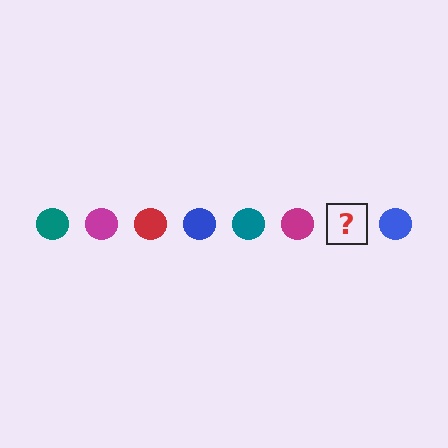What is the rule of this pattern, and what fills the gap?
The rule is that the pattern cycles through teal, magenta, red, blue circles. The gap should be filled with a red circle.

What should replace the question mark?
The question mark should be replaced with a red circle.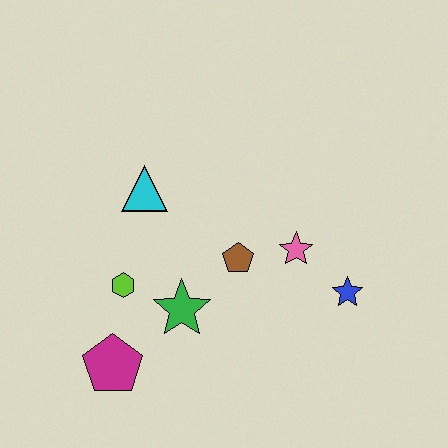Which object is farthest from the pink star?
The magenta pentagon is farthest from the pink star.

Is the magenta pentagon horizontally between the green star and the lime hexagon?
No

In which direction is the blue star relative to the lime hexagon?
The blue star is to the right of the lime hexagon.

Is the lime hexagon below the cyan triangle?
Yes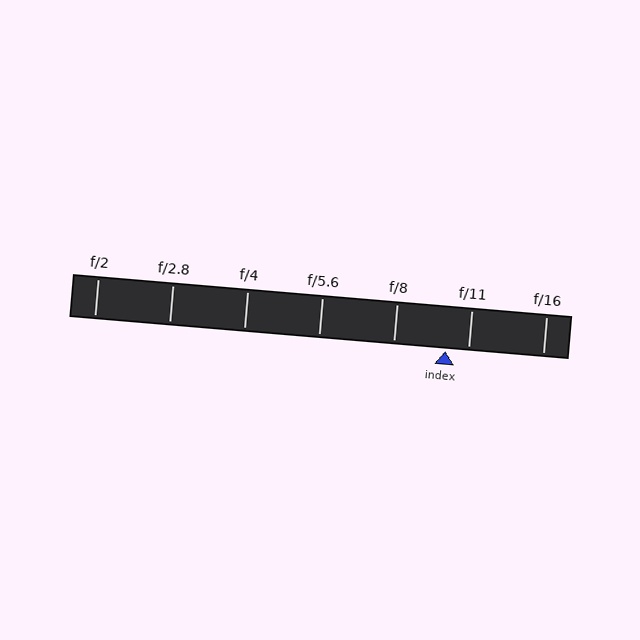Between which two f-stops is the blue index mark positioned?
The index mark is between f/8 and f/11.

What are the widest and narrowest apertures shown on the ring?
The widest aperture shown is f/2 and the narrowest is f/16.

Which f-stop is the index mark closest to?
The index mark is closest to f/11.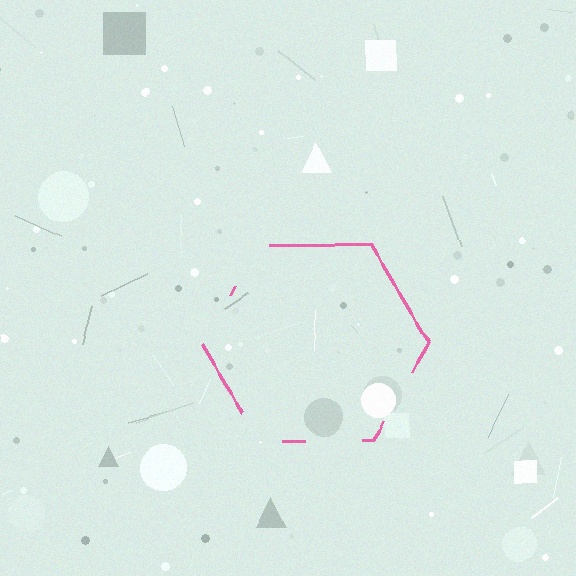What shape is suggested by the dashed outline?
The dashed outline suggests a hexagon.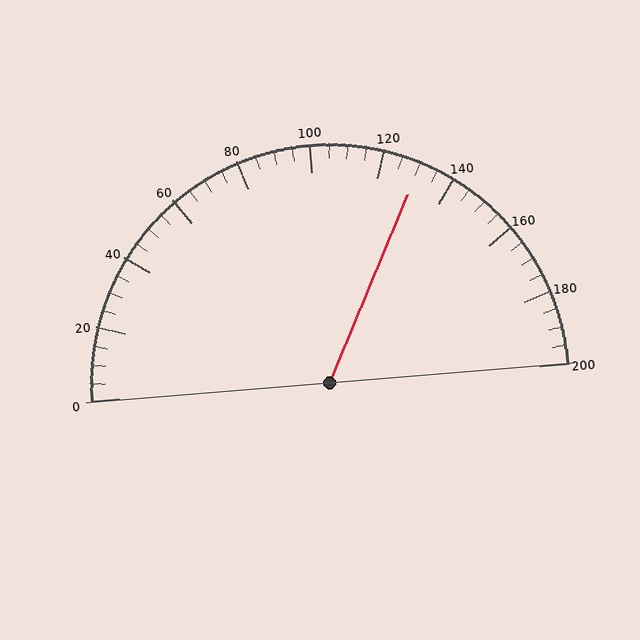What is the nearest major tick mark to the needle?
The nearest major tick mark is 120.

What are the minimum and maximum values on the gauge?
The gauge ranges from 0 to 200.